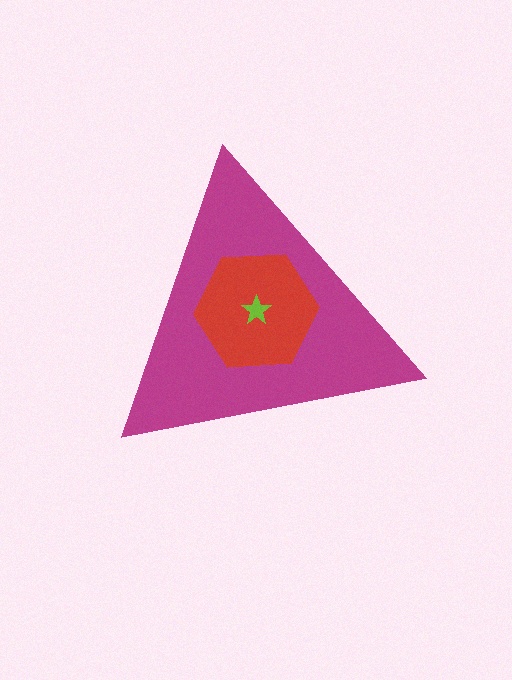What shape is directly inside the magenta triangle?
The red hexagon.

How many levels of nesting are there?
3.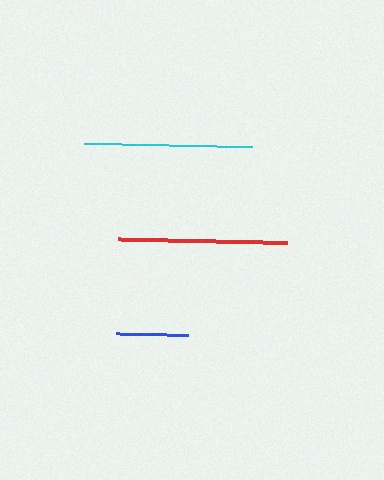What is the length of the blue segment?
The blue segment is approximately 71 pixels long.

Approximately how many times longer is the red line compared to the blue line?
The red line is approximately 2.4 times the length of the blue line.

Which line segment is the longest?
The red line is the longest at approximately 170 pixels.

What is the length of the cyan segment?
The cyan segment is approximately 168 pixels long.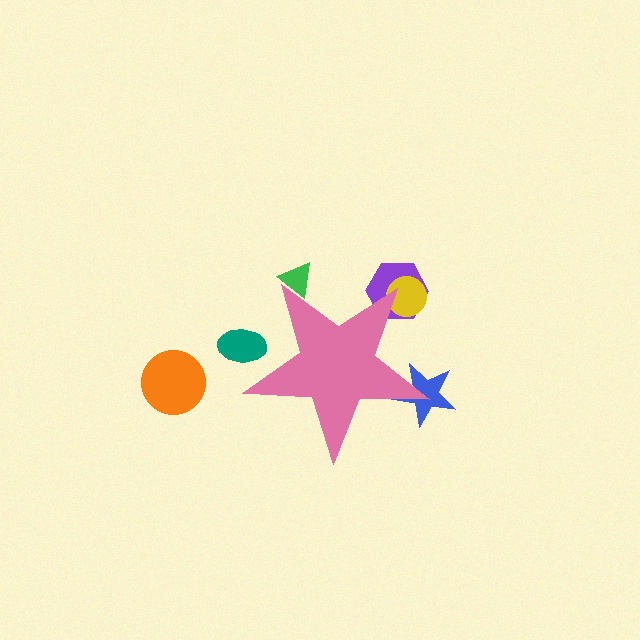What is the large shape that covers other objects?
A pink star.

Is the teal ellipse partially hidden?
Yes, the teal ellipse is partially hidden behind the pink star.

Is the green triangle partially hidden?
Yes, the green triangle is partially hidden behind the pink star.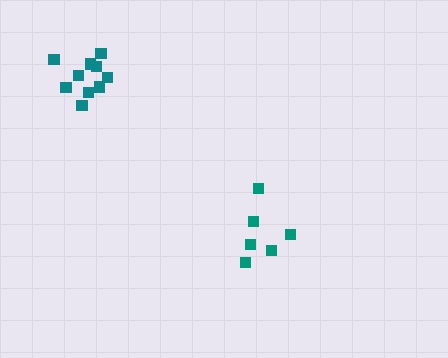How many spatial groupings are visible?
There are 2 spatial groupings.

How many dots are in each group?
Group 1: 10 dots, Group 2: 6 dots (16 total).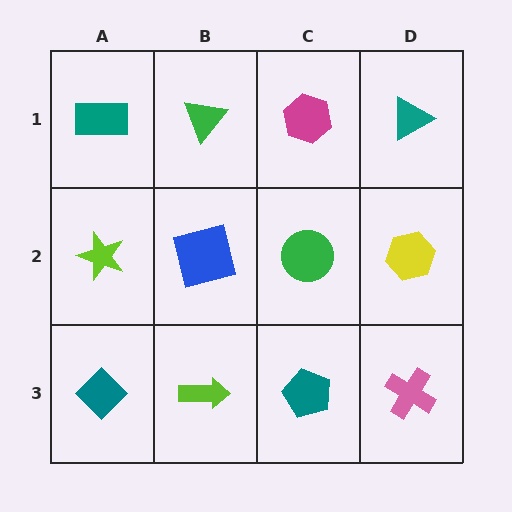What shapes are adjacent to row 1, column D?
A yellow hexagon (row 2, column D), a magenta hexagon (row 1, column C).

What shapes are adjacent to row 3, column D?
A yellow hexagon (row 2, column D), a teal pentagon (row 3, column C).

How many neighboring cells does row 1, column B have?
3.